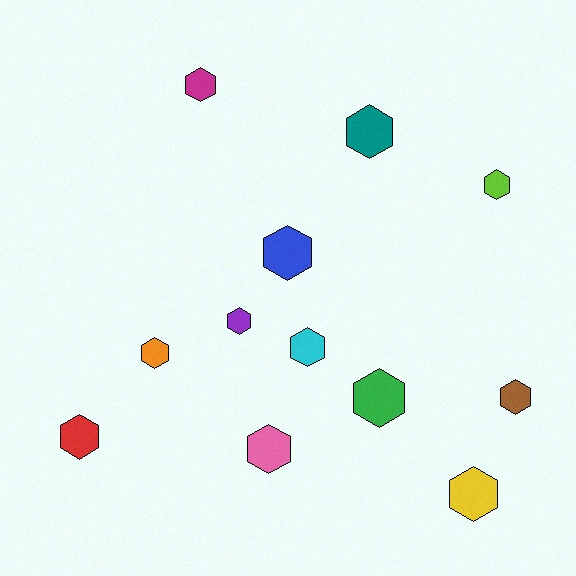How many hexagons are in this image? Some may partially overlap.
There are 12 hexagons.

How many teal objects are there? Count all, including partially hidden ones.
There is 1 teal object.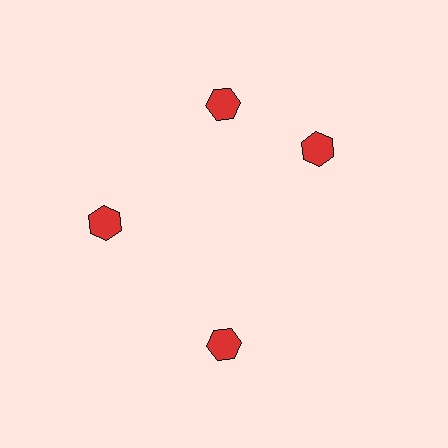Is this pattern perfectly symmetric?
No. The 4 red hexagons are arranged in a ring, but one element near the 3 o'clock position is rotated out of alignment along the ring, breaking the 4-fold rotational symmetry.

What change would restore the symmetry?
The symmetry would be restored by rotating it back into even spacing with its neighbors so that all 4 hexagons sit at equal angles and equal distance from the center.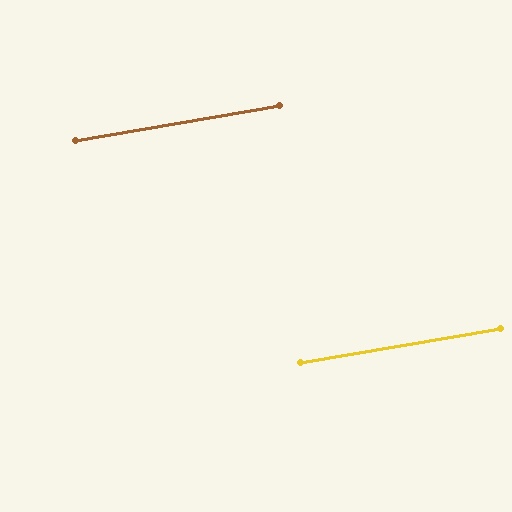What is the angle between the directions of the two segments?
Approximately 0 degrees.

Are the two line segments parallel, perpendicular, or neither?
Parallel — their directions differ by only 0.0°.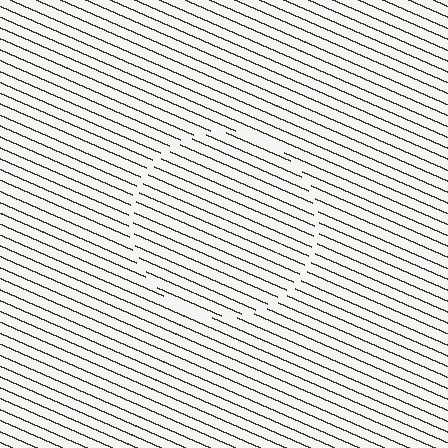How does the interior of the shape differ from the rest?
The interior of the shape contains the same grating, shifted by half a period — the contour is defined by the phase discontinuity where line-ends from the inner and outer gratings abut.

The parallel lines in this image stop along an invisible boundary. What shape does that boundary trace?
An illusory circle. The interior of the shape contains the same grating, shifted by half a period — the contour is defined by the phase discontinuity where line-ends from the inner and outer gratings abut.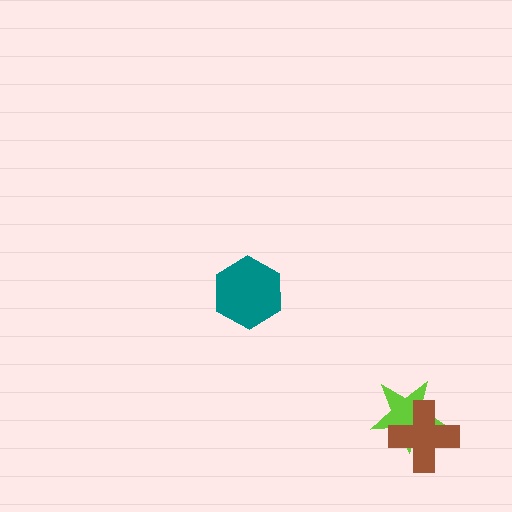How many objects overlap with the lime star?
1 object overlaps with the lime star.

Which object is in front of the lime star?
The brown cross is in front of the lime star.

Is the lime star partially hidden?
Yes, it is partially covered by another shape.